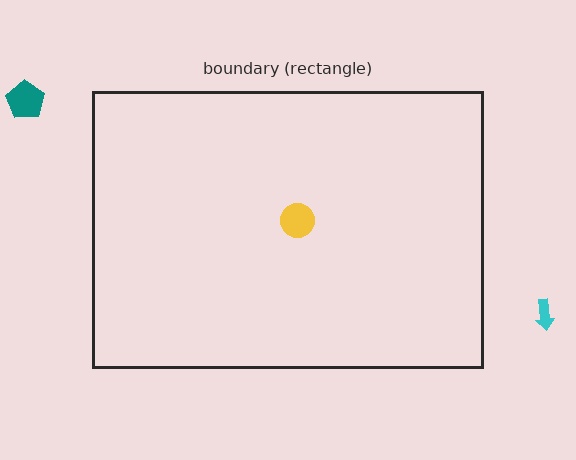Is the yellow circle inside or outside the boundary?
Inside.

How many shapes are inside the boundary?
1 inside, 2 outside.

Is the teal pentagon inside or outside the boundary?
Outside.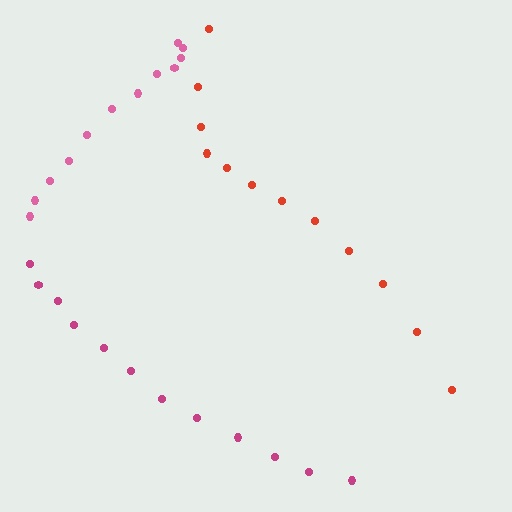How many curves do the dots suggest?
There are 3 distinct paths.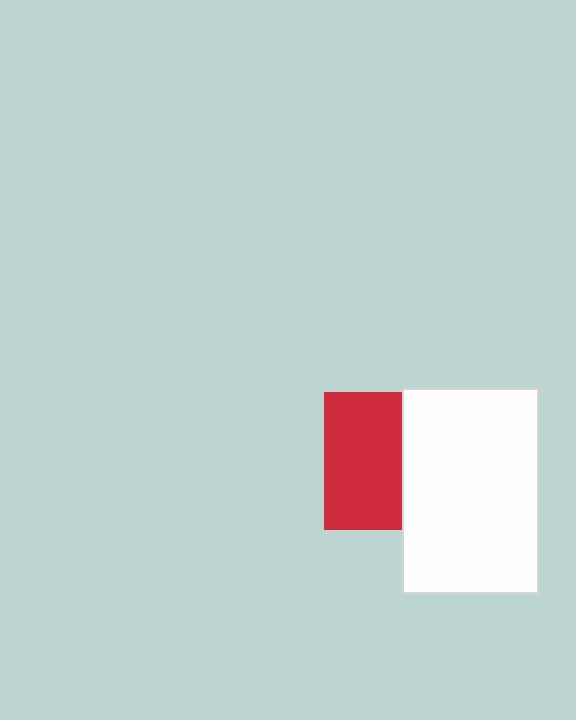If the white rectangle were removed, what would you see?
You would see the complete red square.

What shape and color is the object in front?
The object in front is a white rectangle.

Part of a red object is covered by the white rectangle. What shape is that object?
It is a square.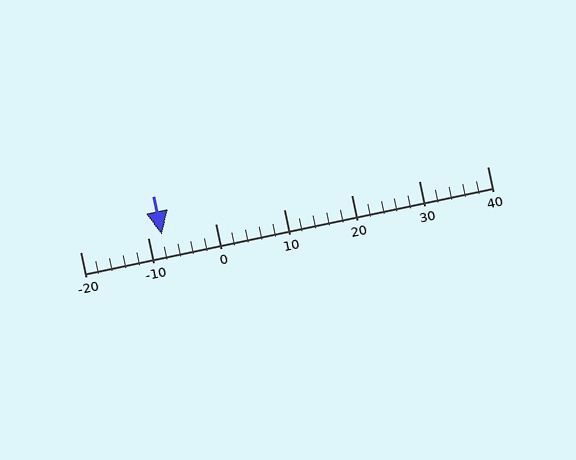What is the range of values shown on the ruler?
The ruler shows values from -20 to 40.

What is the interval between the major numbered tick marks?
The major tick marks are spaced 10 units apart.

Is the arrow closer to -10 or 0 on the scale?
The arrow is closer to -10.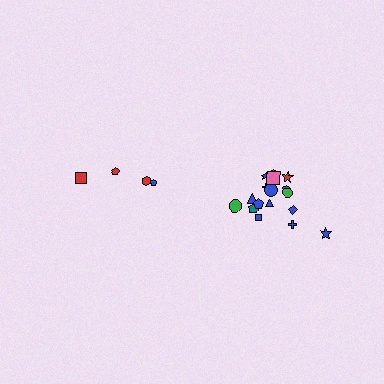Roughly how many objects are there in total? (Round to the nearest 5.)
Roughly 20 objects in total.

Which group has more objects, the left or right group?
The right group.